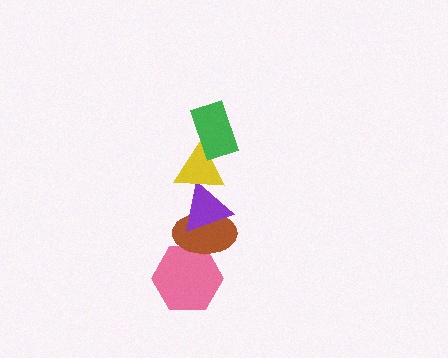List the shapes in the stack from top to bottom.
From top to bottom: the green rectangle, the yellow triangle, the purple triangle, the brown ellipse, the pink hexagon.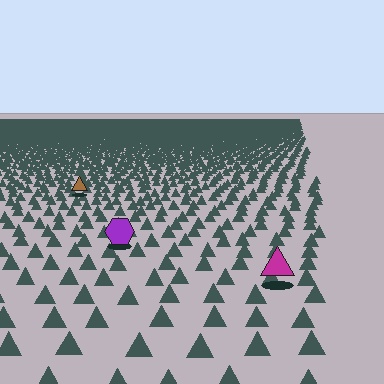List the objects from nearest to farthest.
From nearest to farthest: the magenta triangle, the purple hexagon, the brown triangle.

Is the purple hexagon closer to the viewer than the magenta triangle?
No. The magenta triangle is closer — you can tell from the texture gradient: the ground texture is coarser near it.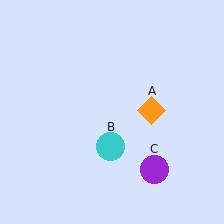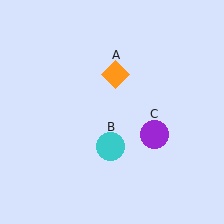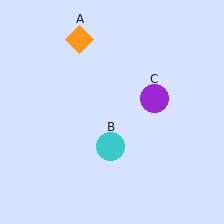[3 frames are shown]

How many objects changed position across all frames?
2 objects changed position: orange diamond (object A), purple circle (object C).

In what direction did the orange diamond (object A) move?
The orange diamond (object A) moved up and to the left.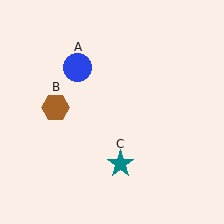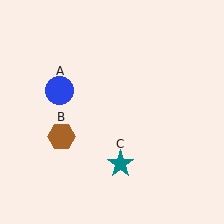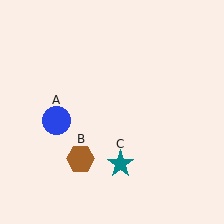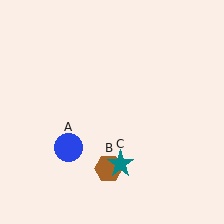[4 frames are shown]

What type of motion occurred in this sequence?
The blue circle (object A), brown hexagon (object B) rotated counterclockwise around the center of the scene.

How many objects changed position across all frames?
2 objects changed position: blue circle (object A), brown hexagon (object B).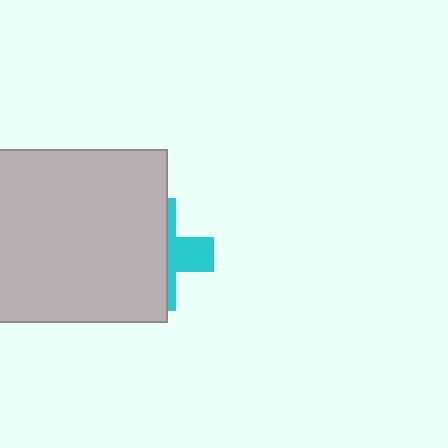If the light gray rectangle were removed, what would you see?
You would see the complete cyan cross.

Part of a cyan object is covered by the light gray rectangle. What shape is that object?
It is a cross.